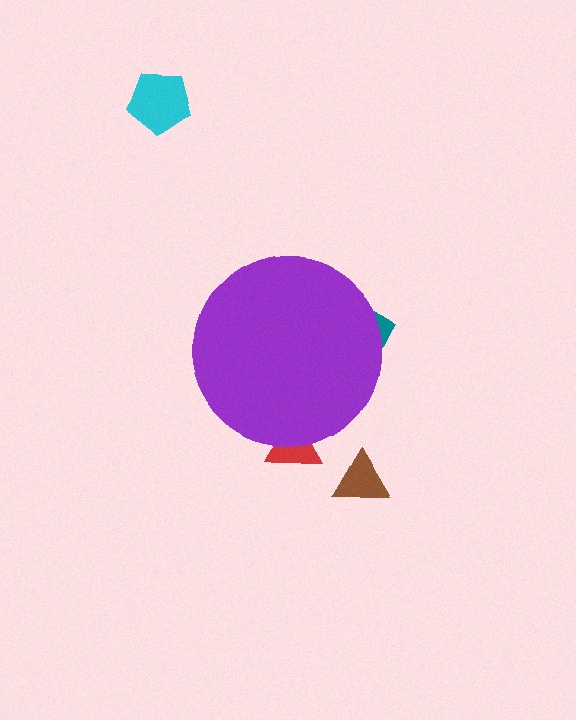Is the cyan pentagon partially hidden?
No, the cyan pentagon is fully visible.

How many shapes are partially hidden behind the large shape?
2 shapes are partially hidden.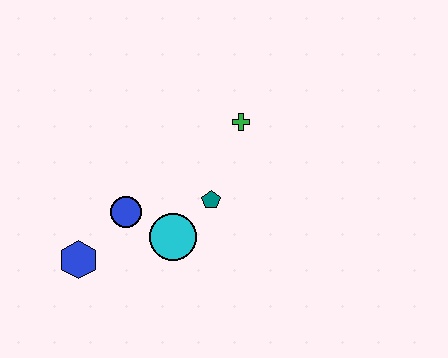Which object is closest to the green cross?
The teal pentagon is closest to the green cross.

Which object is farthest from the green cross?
The blue hexagon is farthest from the green cross.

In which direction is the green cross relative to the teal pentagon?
The green cross is above the teal pentagon.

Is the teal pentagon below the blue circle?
No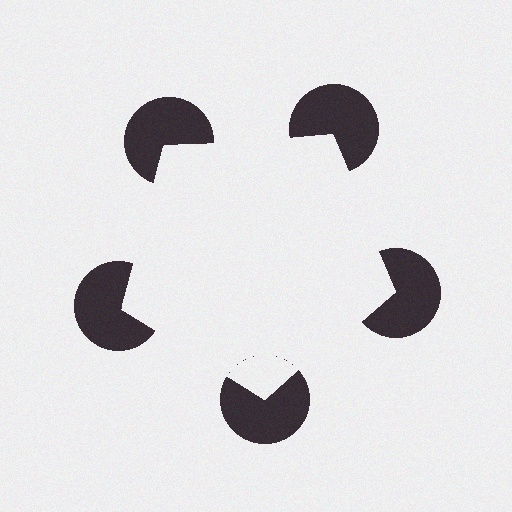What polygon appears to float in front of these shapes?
An illusory pentagon — its edges are inferred from the aligned wedge cuts in the pac-man discs, not physically drawn.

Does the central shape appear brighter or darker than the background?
It typically appears slightly brighter than the background, even though no actual brightness change is drawn.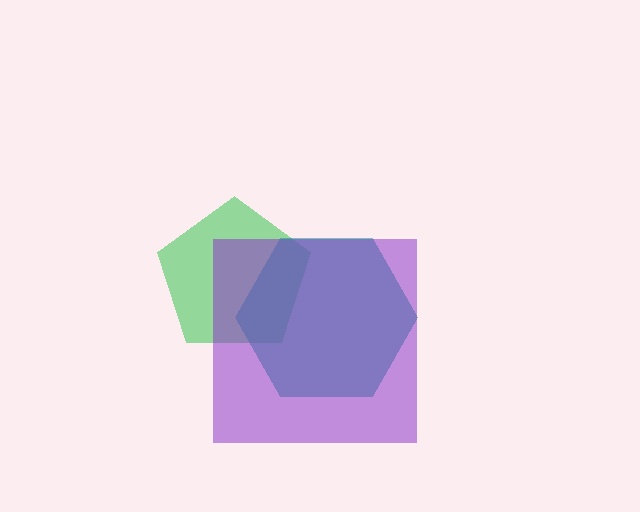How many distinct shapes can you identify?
There are 3 distinct shapes: a green pentagon, a teal hexagon, a purple square.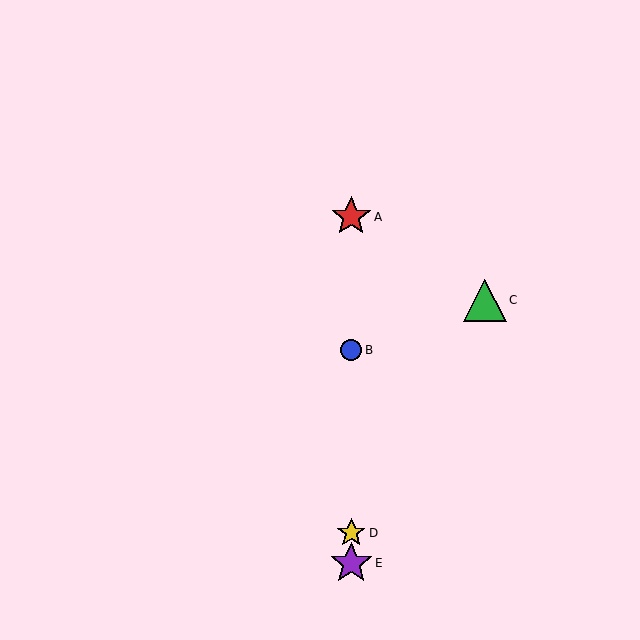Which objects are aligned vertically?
Objects A, B, D, E are aligned vertically.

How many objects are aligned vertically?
4 objects (A, B, D, E) are aligned vertically.